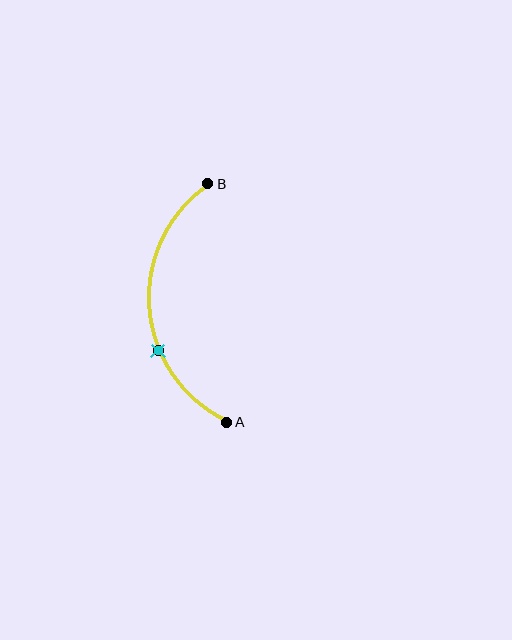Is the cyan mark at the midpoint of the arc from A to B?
No. The cyan mark lies on the arc but is closer to endpoint A. The arc midpoint would be at the point on the curve equidistant along the arc from both A and B.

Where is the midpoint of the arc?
The arc midpoint is the point on the curve farthest from the straight line joining A and B. It sits to the left of that line.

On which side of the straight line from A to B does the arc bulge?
The arc bulges to the left of the straight line connecting A and B.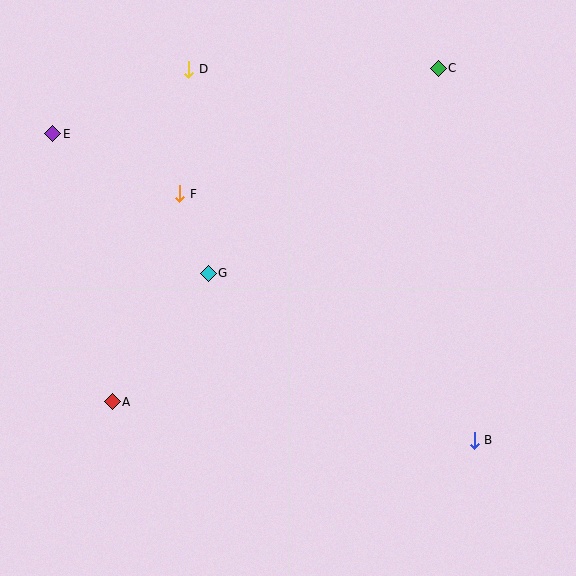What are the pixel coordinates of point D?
Point D is at (189, 69).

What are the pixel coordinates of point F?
Point F is at (180, 194).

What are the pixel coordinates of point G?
Point G is at (208, 273).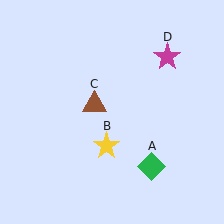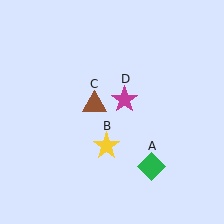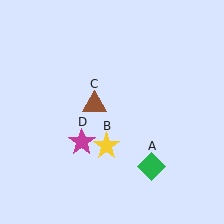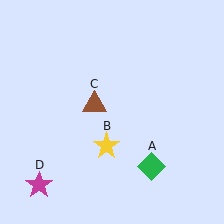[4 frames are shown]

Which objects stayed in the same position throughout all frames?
Green diamond (object A) and yellow star (object B) and brown triangle (object C) remained stationary.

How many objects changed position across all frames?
1 object changed position: magenta star (object D).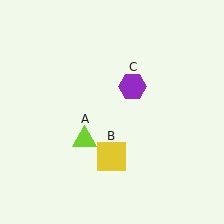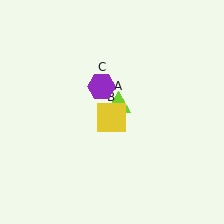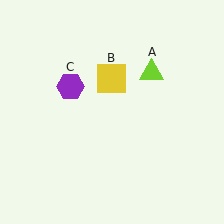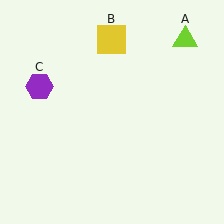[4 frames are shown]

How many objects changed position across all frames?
3 objects changed position: lime triangle (object A), yellow square (object B), purple hexagon (object C).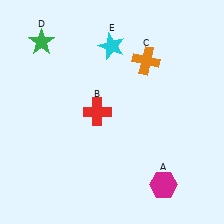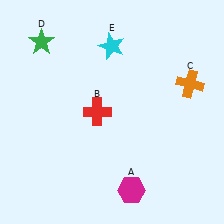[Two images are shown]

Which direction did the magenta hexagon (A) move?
The magenta hexagon (A) moved left.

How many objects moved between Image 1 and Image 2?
2 objects moved between the two images.